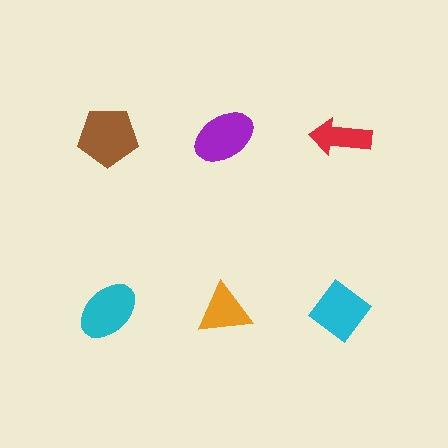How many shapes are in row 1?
3 shapes.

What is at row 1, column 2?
A purple ellipse.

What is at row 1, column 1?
A brown pentagon.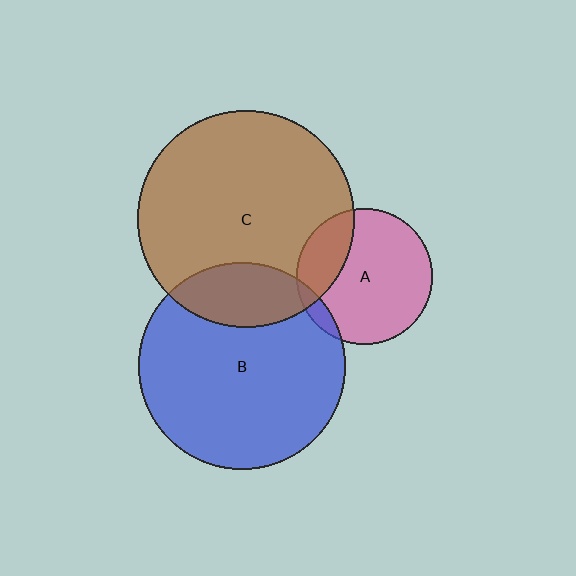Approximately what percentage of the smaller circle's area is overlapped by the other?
Approximately 25%.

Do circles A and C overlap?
Yes.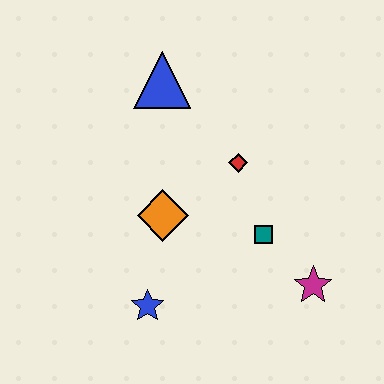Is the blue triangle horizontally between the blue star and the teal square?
Yes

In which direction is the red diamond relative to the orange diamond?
The red diamond is to the right of the orange diamond.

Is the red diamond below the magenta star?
No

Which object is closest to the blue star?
The orange diamond is closest to the blue star.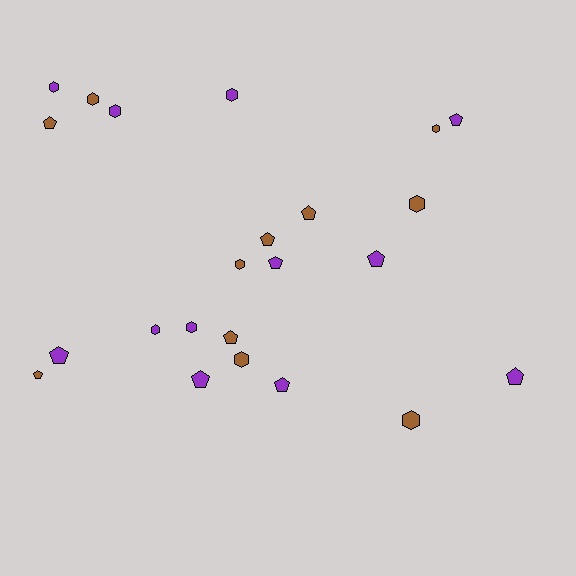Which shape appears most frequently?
Pentagon, with 12 objects.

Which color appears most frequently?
Purple, with 12 objects.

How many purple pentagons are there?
There are 7 purple pentagons.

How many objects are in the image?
There are 23 objects.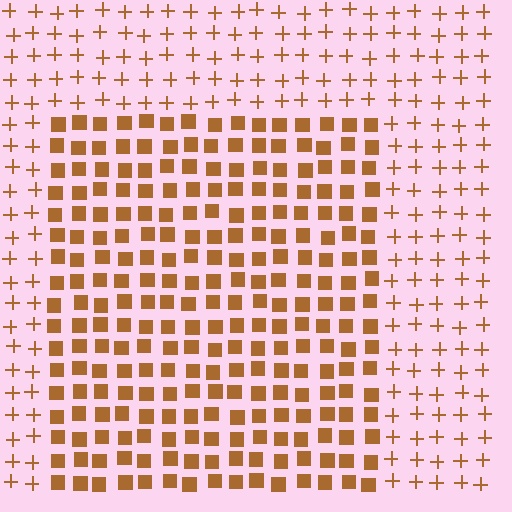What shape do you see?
I see a rectangle.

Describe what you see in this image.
The image is filled with small brown elements arranged in a uniform grid. A rectangle-shaped region contains squares, while the surrounding area contains plus signs. The boundary is defined purely by the change in element shape.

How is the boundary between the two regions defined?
The boundary is defined by a change in element shape: squares inside vs. plus signs outside. All elements share the same color and spacing.